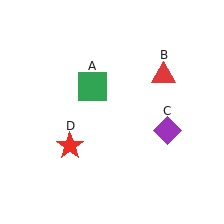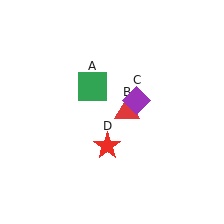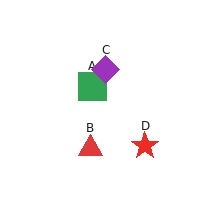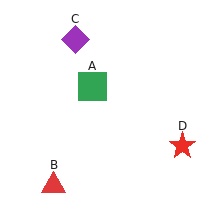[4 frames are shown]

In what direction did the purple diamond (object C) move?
The purple diamond (object C) moved up and to the left.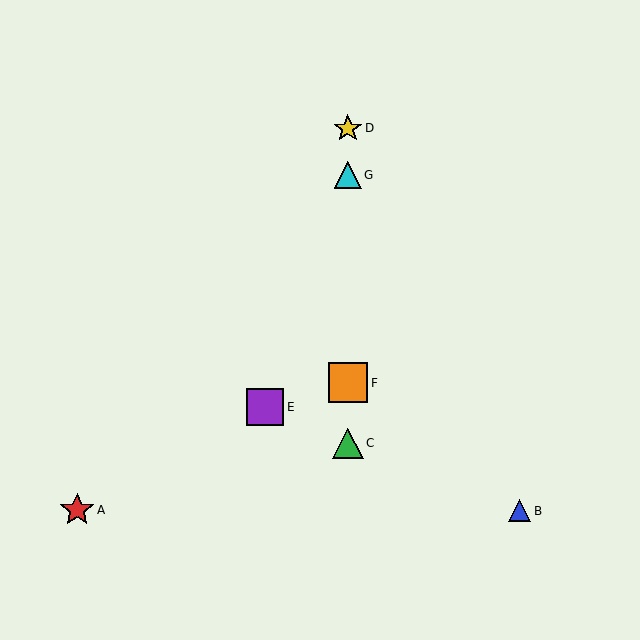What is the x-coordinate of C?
Object C is at x≈348.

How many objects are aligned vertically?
4 objects (C, D, F, G) are aligned vertically.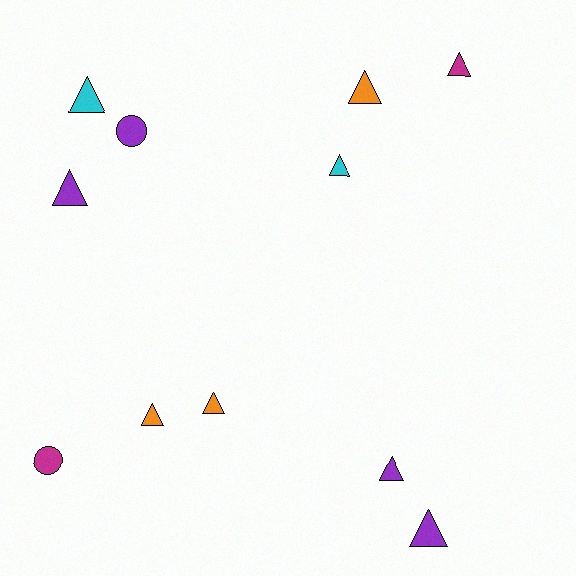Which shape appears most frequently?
Triangle, with 9 objects.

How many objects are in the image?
There are 11 objects.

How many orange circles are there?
There are no orange circles.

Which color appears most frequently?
Purple, with 4 objects.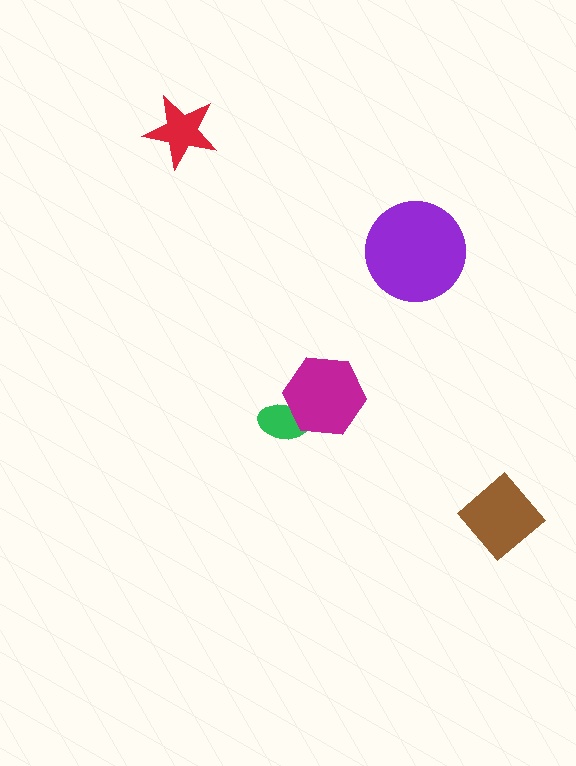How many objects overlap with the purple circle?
0 objects overlap with the purple circle.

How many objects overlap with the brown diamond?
0 objects overlap with the brown diamond.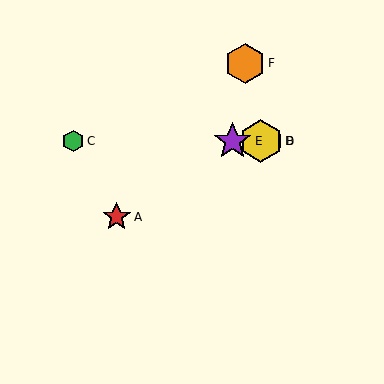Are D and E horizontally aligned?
Yes, both are at y≈141.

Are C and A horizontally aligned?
No, C is at y≈141 and A is at y≈217.